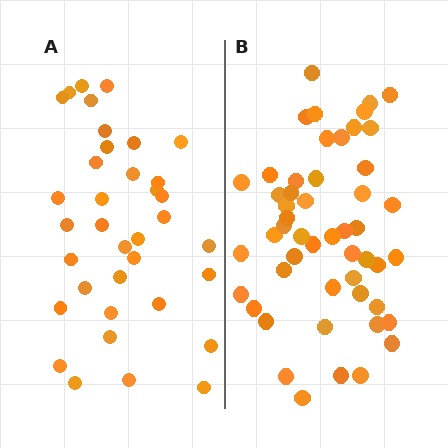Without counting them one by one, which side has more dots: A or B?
Region B (the right region) has more dots.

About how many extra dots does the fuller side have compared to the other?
Region B has approximately 15 more dots than region A.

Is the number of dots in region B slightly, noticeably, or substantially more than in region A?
Region B has noticeably more, but not dramatically so. The ratio is roughly 1.4 to 1.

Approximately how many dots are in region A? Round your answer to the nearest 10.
About 40 dots. (The exact count is 36, which rounds to 40.)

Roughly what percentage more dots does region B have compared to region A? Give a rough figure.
About 40% more.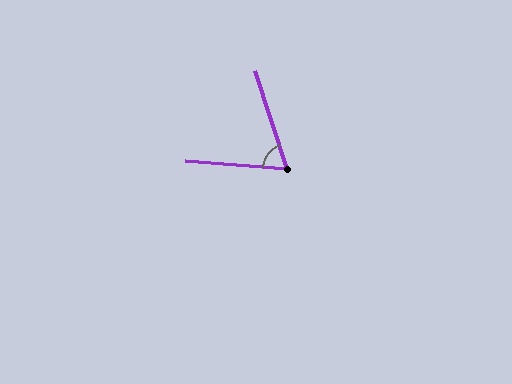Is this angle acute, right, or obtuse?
It is acute.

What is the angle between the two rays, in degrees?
Approximately 68 degrees.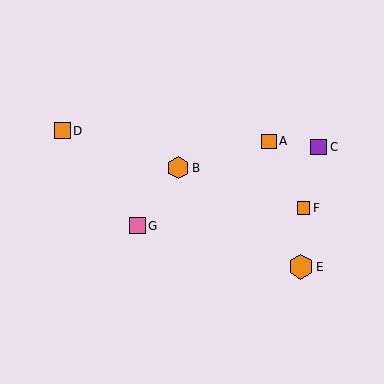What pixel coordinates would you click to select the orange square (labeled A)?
Click at (269, 141) to select the orange square A.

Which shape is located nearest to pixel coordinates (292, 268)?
The orange hexagon (labeled E) at (301, 267) is nearest to that location.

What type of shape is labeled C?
Shape C is a purple square.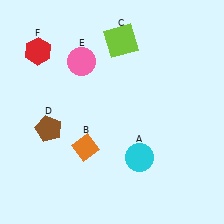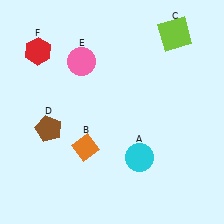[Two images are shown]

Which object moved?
The lime square (C) moved right.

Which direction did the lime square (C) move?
The lime square (C) moved right.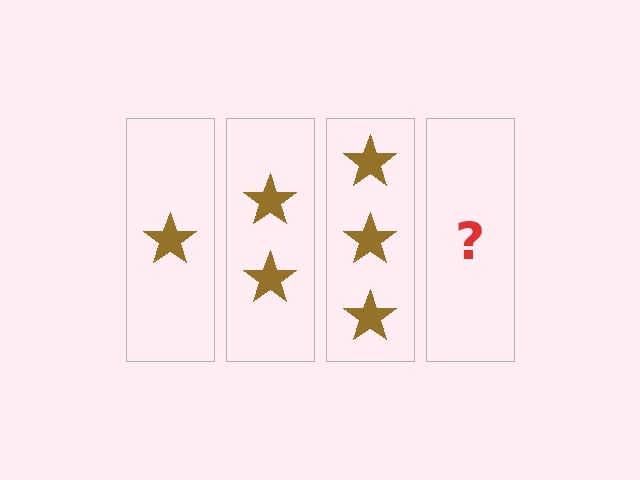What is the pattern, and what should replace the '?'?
The pattern is that each step adds one more star. The '?' should be 4 stars.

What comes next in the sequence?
The next element should be 4 stars.